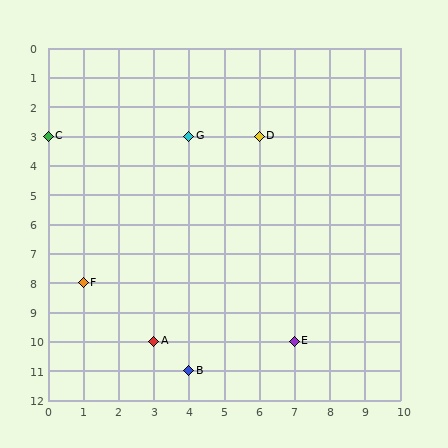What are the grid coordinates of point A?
Point A is at grid coordinates (3, 10).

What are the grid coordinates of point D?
Point D is at grid coordinates (6, 3).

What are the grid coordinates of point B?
Point B is at grid coordinates (4, 11).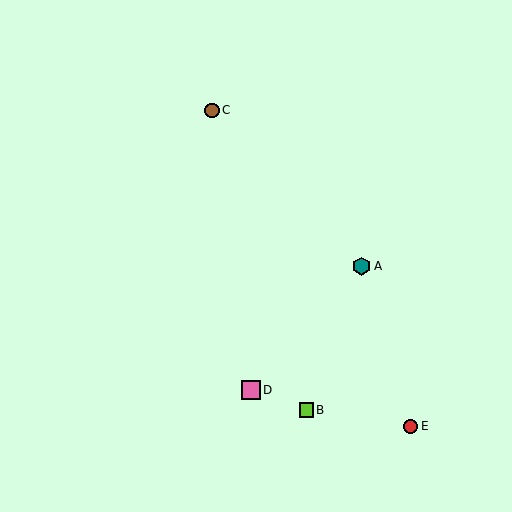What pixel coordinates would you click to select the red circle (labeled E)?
Click at (411, 426) to select the red circle E.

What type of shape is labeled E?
Shape E is a red circle.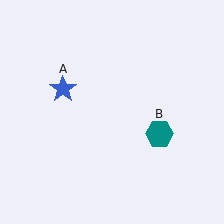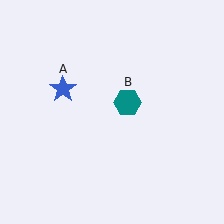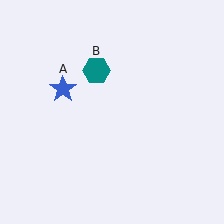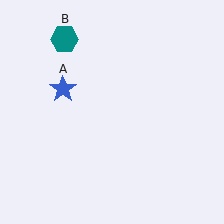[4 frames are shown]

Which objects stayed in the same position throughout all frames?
Blue star (object A) remained stationary.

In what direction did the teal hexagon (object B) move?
The teal hexagon (object B) moved up and to the left.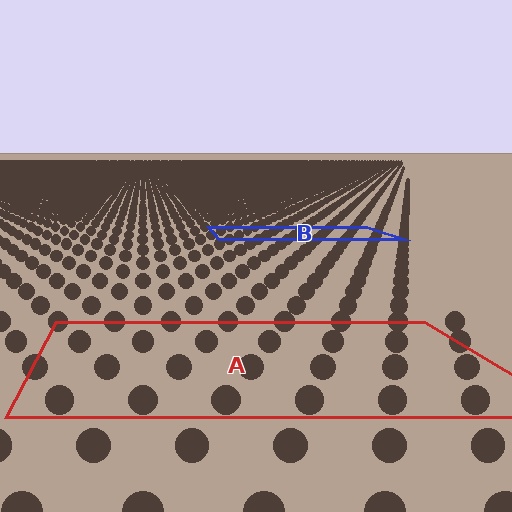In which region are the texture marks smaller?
The texture marks are smaller in region B, because it is farther away.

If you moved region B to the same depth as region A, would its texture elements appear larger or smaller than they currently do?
They would appear larger. At a closer depth, the same texture elements are projected at a bigger on-screen size.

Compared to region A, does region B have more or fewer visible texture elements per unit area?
Region B has more texture elements per unit area — they are packed more densely because it is farther away.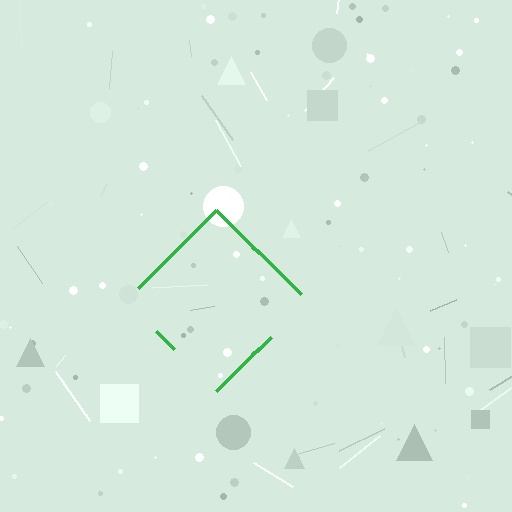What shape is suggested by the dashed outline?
The dashed outline suggests a diamond.